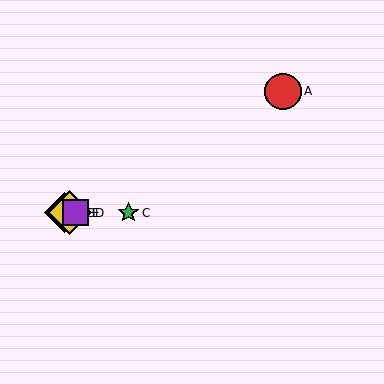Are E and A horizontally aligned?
No, E is at y≈213 and A is at y≈91.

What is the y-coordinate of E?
Object E is at y≈213.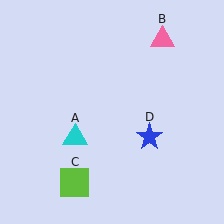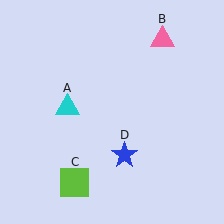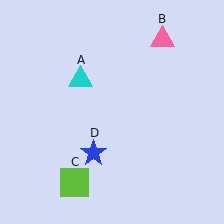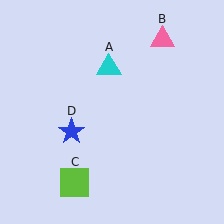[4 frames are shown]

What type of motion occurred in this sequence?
The cyan triangle (object A), blue star (object D) rotated clockwise around the center of the scene.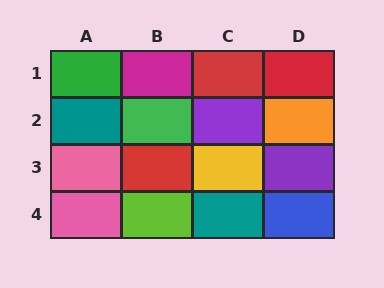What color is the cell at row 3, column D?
Purple.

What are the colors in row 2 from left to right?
Teal, green, purple, orange.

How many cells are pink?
2 cells are pink.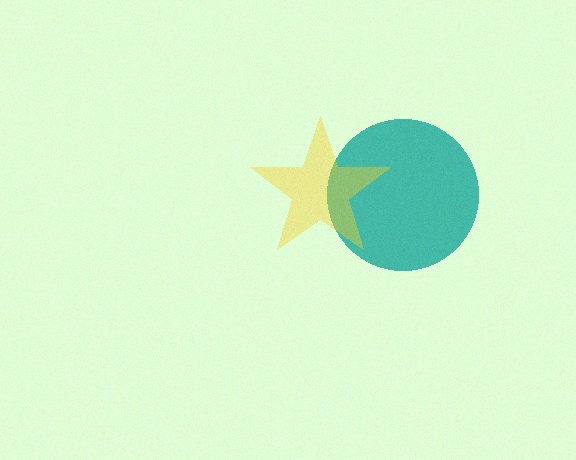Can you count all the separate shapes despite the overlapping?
Yes, there are 2 separate shapes.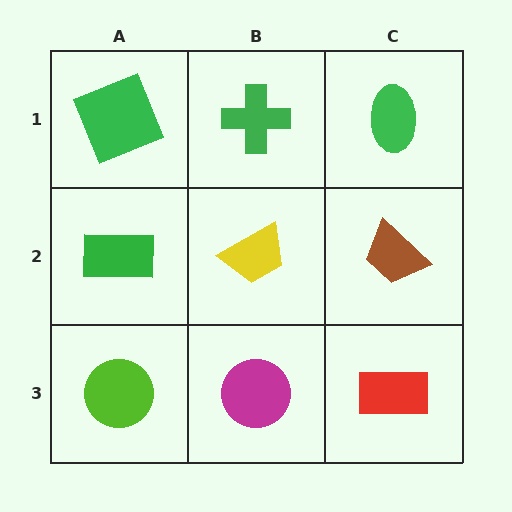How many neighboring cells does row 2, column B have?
4.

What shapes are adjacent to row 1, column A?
A green rectangle (row 2, column A), a green cross (row 1, column B).